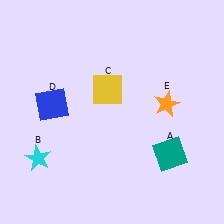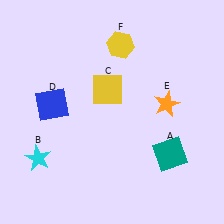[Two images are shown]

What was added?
A yellow hexagon (F) was added in Image 2.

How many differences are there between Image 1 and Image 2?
There is 1 difference between the two images.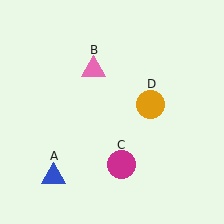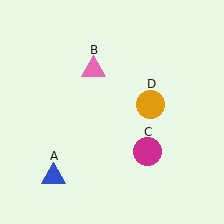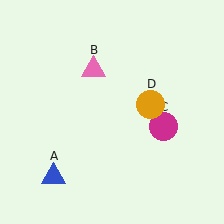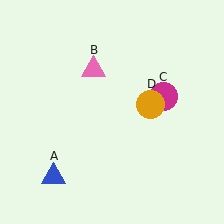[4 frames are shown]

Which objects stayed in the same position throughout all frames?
Blue triangle (object A) and pink triangle (object B) and orange circle (object D) remained stationary.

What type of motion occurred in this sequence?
The magenta circle (object C) rotated counterclockwise around the center of the scene.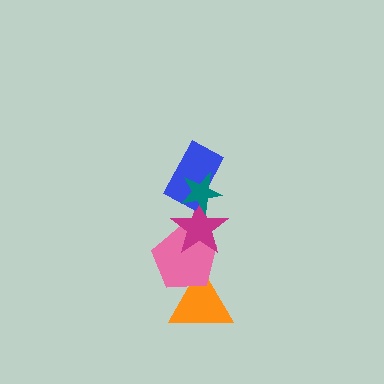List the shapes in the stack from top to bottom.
From top to bottom: the teal star, the blue rectangle, the magenta star, the pink pentagon, the orange triangle.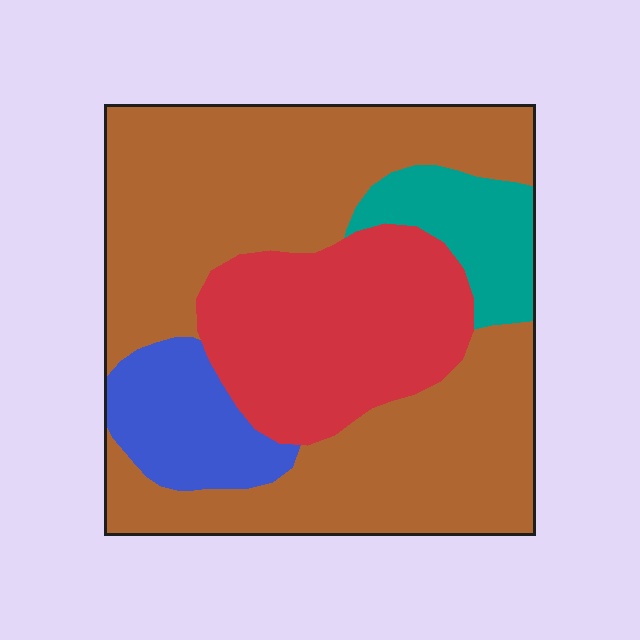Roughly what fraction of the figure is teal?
Teal covers around 10% of the figure.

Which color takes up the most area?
Brown, at roughly 55%.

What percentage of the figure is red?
Red takes up less than a quarter of the figure.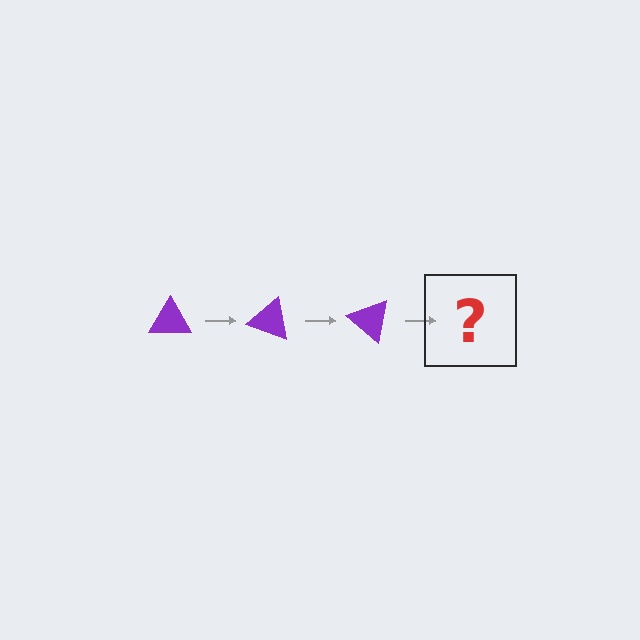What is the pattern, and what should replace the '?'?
The pattern is that the triangle rotates 20 degrees each step. The '?' should be a purple triangle rotated 60 degrees.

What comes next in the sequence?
The next element should be a purple triangle rotated 60 degrees.